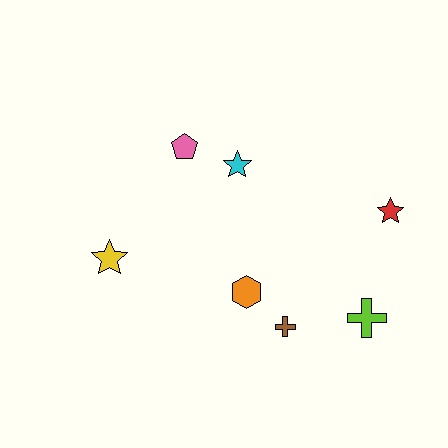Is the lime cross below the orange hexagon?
Yes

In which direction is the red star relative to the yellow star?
The red star is to the right of the yellow star.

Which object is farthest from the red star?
The yellow star is farthest from the red star.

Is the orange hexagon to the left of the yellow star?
No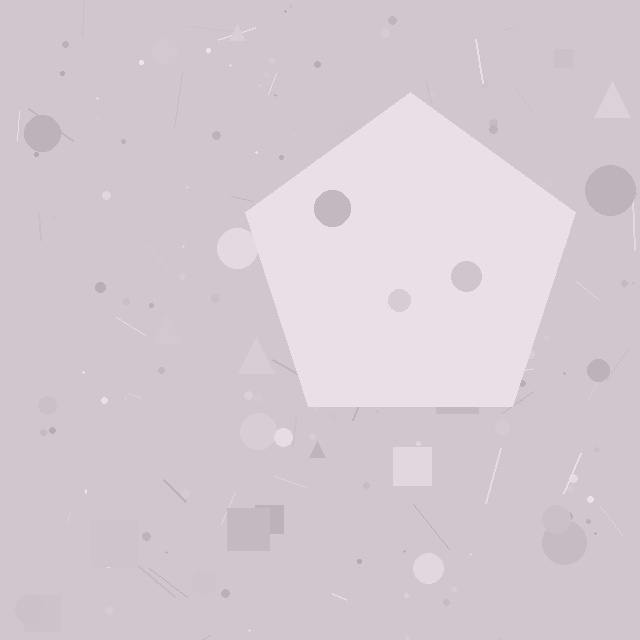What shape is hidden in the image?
A pentagon is hidden in the image.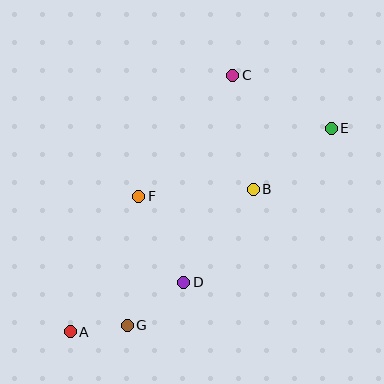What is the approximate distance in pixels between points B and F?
The distance between B and F is approximately 115 pixels.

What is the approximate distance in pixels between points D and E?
The distance between D and E is approximately 214 pixels.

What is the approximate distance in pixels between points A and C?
The distance between A and C is approximately 303 pixels.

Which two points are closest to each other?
Points A and G are closest to each other.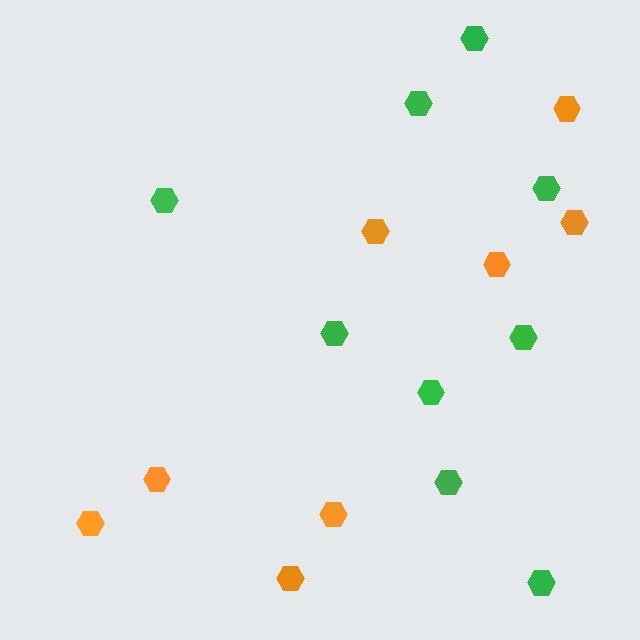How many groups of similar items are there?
There are 2 groups: one group of orange hexagons (8) and one group of green hexagons (9).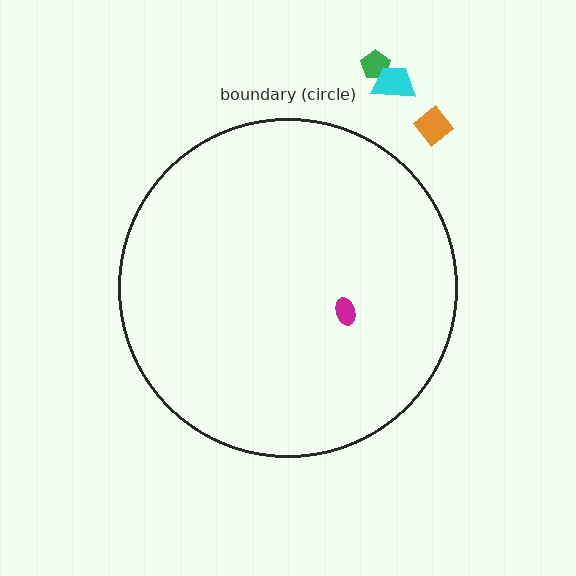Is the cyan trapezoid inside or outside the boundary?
Outside.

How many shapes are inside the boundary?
1 inside, 3 outside.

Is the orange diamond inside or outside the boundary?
Outside.